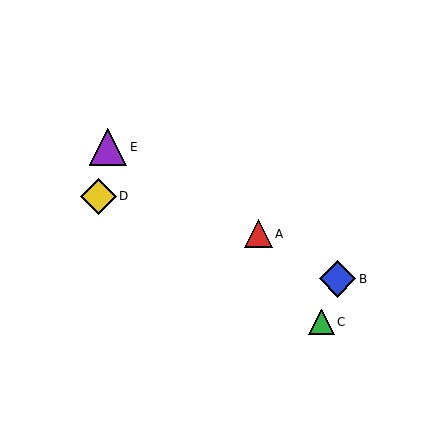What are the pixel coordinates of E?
Object E is at (108, 147).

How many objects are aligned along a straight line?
3 objects (A, B, E) are aligned along a straight line.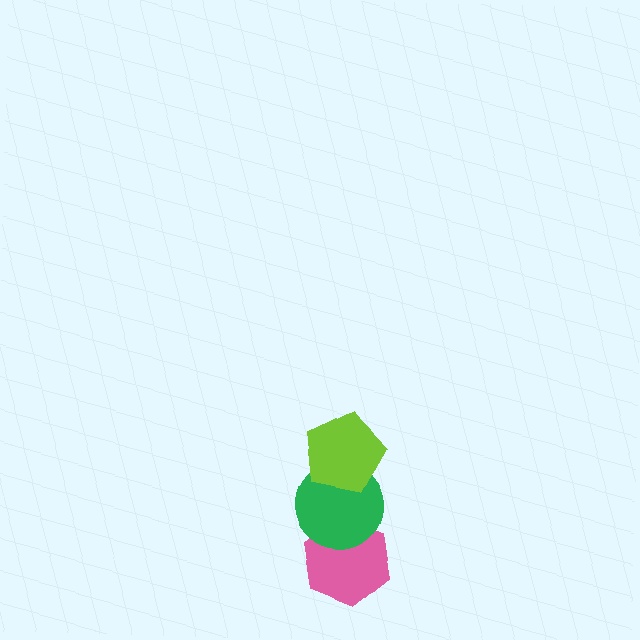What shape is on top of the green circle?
The lime pentagon is on top of the green circle.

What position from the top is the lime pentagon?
The lime pentagon is 1st from the top.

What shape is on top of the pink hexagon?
The green circle is on top of the pink hexagon.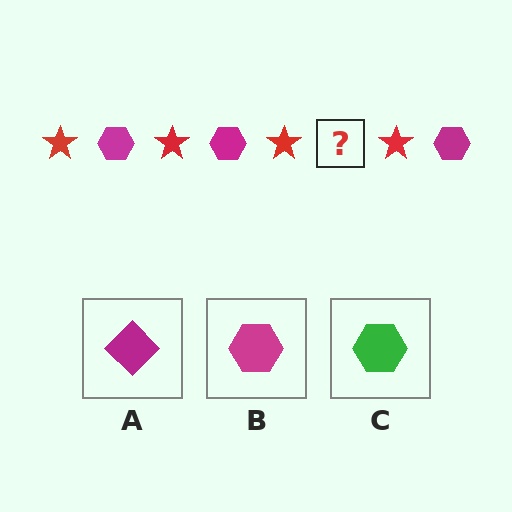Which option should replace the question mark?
Option B.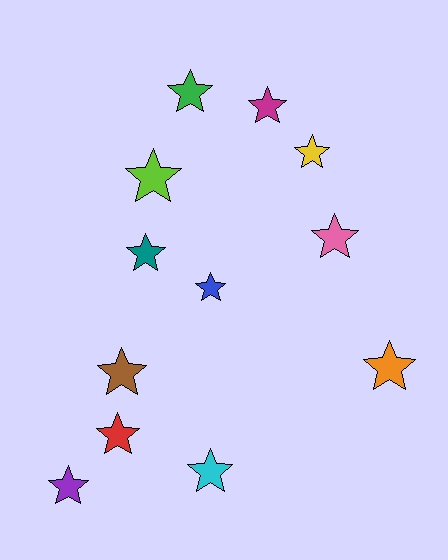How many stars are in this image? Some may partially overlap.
There are 12 stars.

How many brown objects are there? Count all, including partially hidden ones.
There is 1 brown object.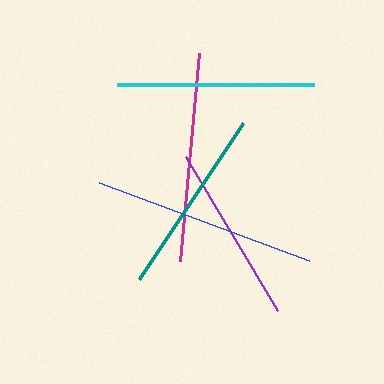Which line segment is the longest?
The blue line is the longest at approximately 225 pixels.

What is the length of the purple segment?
The purple segment is approximately 179 pixels long.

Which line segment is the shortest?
The purple line is the shortest at approximately 179 pixels.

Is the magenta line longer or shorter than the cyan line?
The magenta line is longer than the cyan line.